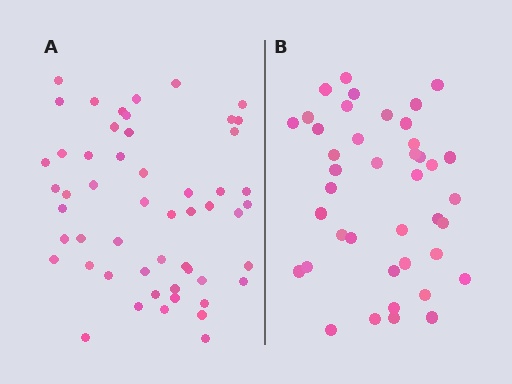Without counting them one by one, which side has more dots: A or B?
Region A (the left region) has more dots.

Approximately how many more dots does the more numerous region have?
Region A has roughly 12 or so more dots than region B.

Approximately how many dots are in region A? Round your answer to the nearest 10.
About 50 dots. (The exact count is 53, which rounds to 50.)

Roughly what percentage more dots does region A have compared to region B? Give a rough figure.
About 30% more.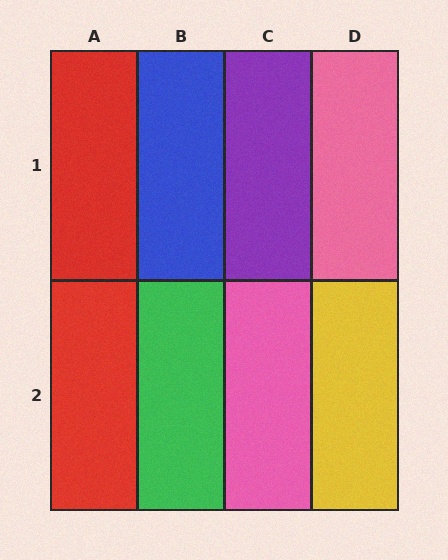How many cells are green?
1 cell is green.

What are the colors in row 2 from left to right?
Red, green, pink, yellow.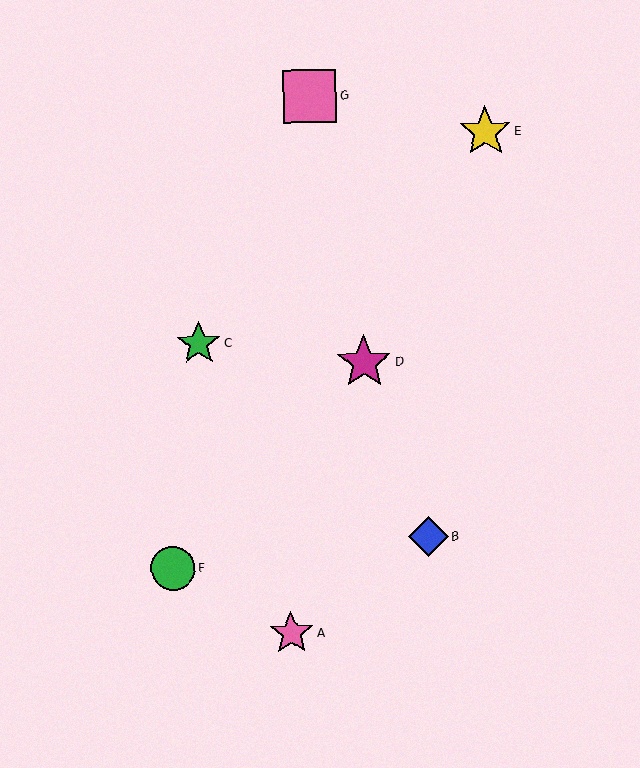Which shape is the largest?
The magenta star (labeled D) is the largest.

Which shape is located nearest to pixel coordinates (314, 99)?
The pink square (labeled G) at (310, 96) is nearest to that location.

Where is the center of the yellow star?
The center of the yellow star is at (485, 131).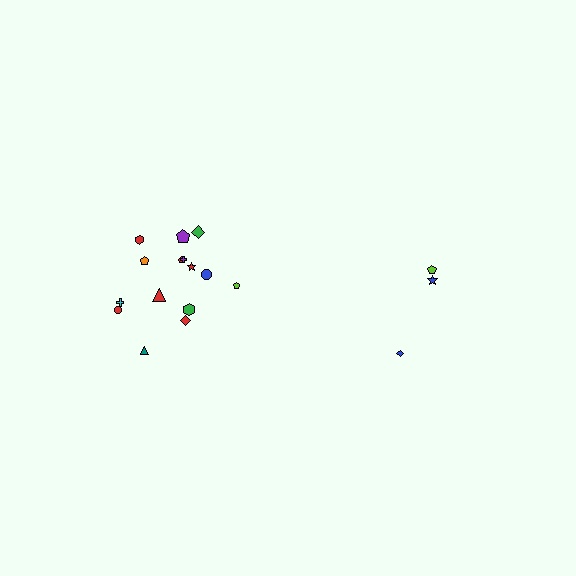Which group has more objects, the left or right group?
The left group.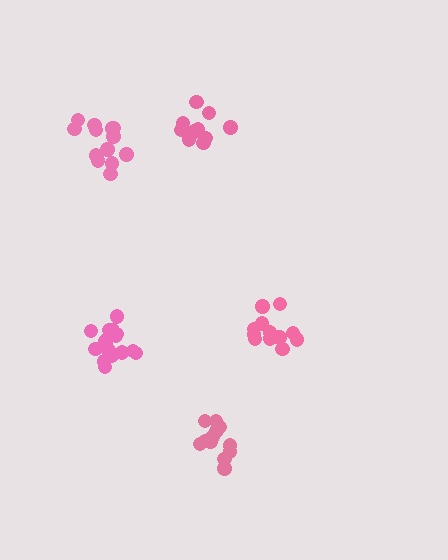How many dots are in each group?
Group 1: 13 dots, Group 2: 11 dots, Group 3: 12 dots, Group 4: 17 dots, Group 5: 13 dots (66 total).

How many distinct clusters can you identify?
There are 5 distinct clusters.